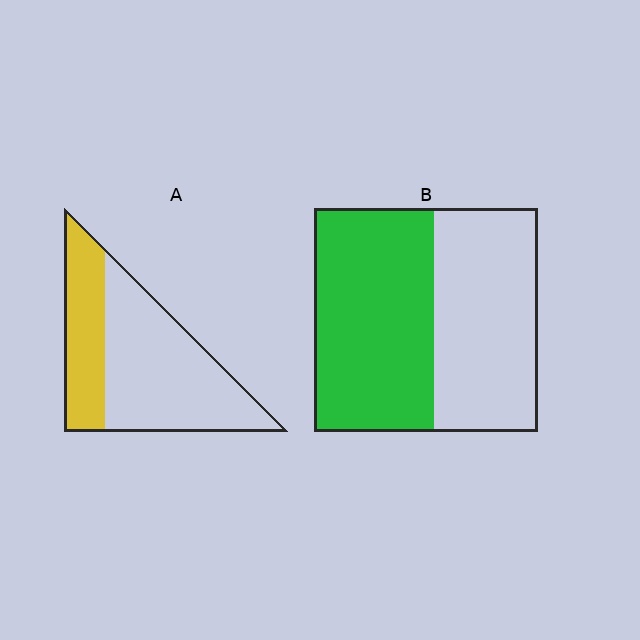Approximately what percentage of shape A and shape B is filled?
A is approximately 35% and B is approximately 55%.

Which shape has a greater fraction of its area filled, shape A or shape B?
Shape B.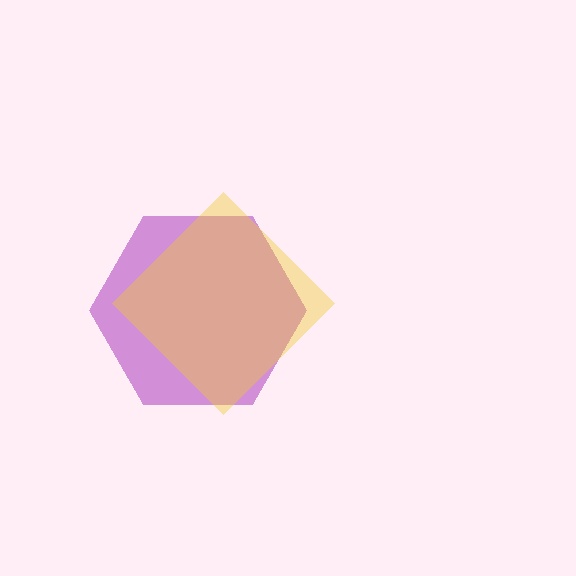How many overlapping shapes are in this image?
There are 2 overlapping shapes in the image.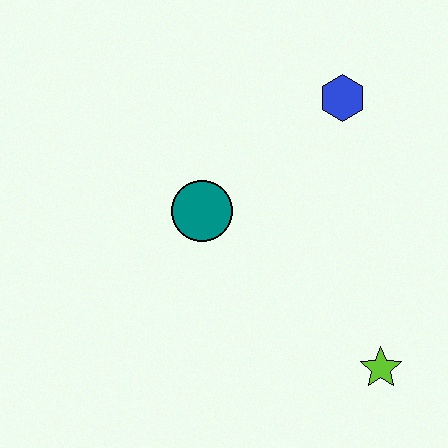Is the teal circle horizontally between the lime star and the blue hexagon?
No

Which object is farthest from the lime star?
The blue hexagon is farthest from the lime star.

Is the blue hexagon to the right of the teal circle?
Yes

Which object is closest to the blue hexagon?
The teal circle is closest to the blue hexagon.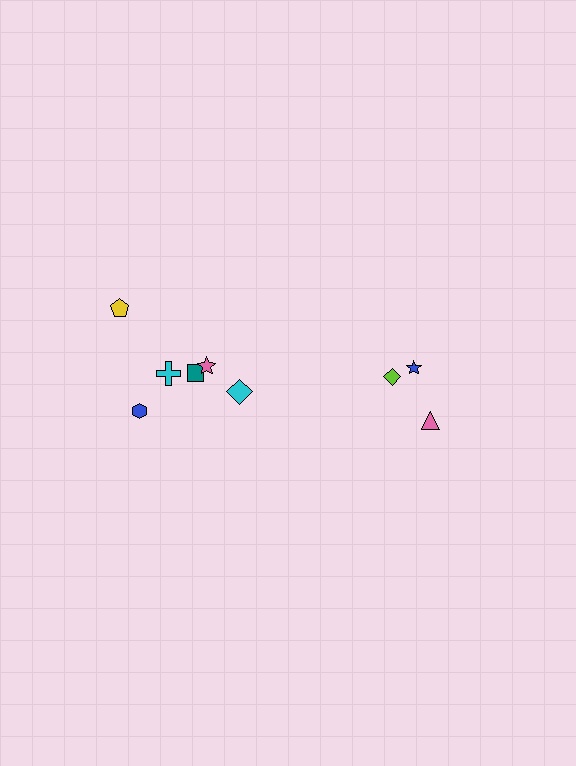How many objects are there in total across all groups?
There are 9 objects.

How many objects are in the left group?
There are 6 objects.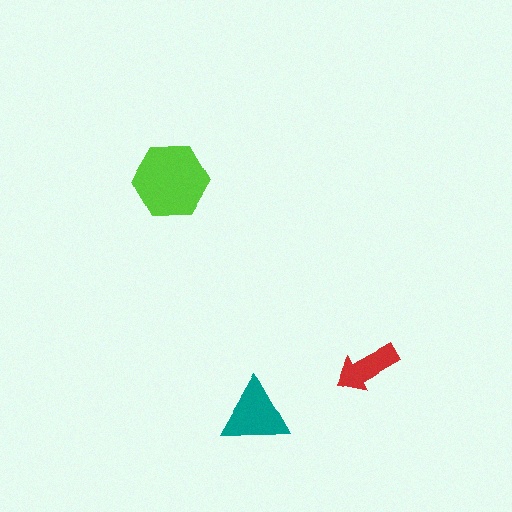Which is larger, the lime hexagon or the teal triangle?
The lime hexagon.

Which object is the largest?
The lime hexagon.